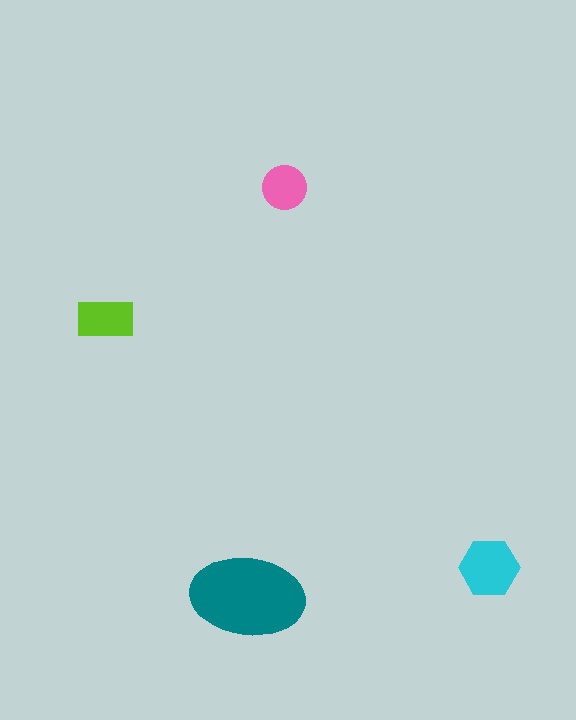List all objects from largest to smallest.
The teal ellipse, the cyan hexagon, the lime rectangle, the pink circle.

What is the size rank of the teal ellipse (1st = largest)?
1st.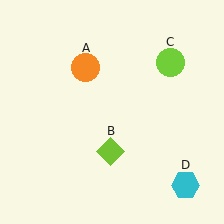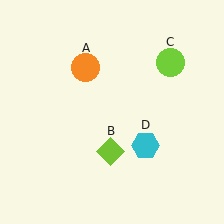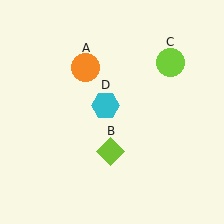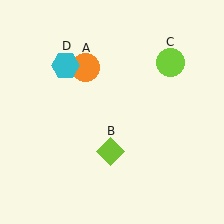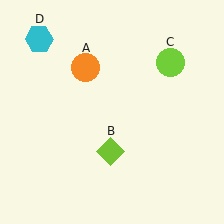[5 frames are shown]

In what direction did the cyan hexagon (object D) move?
The cyan hexagon (object D) moved up and to the left.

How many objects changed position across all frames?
1 object changed position: cyan hexagon (object D).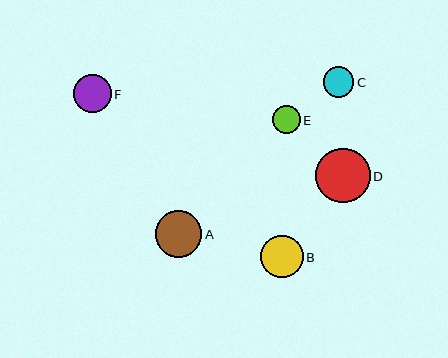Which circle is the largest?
Circle D is the largest with a size of approximately 54 pixels.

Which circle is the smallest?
Circle E is the smallest with a size of approximately 28 pixels.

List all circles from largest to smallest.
From largest to smallest: D, A, B, F, C, E.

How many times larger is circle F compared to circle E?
Circle F is approximately 1.4 times the size of circle E.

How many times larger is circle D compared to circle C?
Circle D is approximately 1.8 times the size of circle C.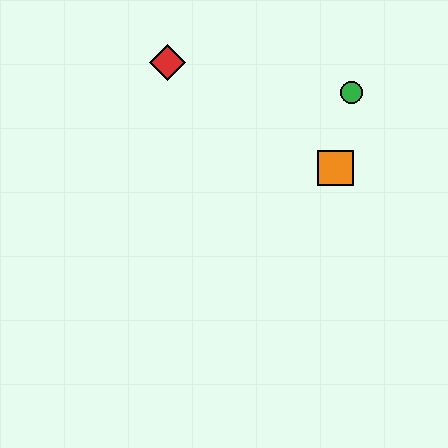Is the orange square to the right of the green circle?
No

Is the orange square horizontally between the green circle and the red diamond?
Yes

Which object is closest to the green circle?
The orange square is closest to the green circle.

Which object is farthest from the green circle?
The red diamond is farthest from the green circle.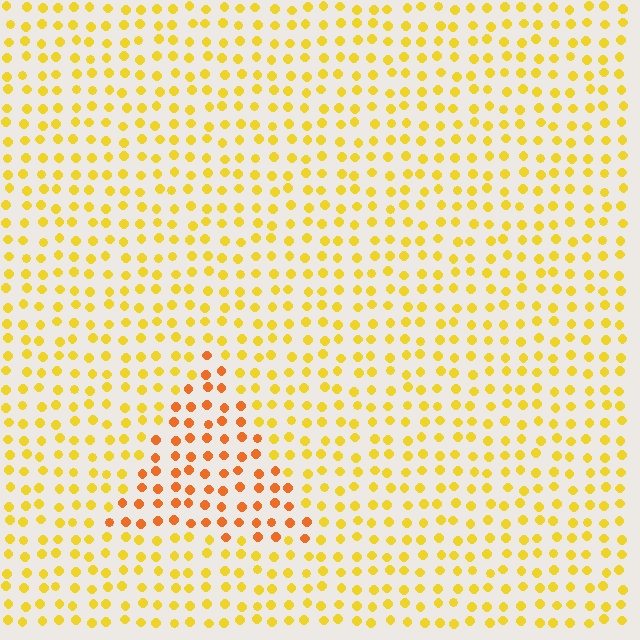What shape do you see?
I see a triangle.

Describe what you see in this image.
The image is filled with small yellow elements in a uniform arrangement. A triangle-shaped region is visible where the elements are tinted to a slightly different hue, forming a subtle color boundary.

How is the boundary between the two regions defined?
The boundary is defined purely by a slight shift in hue (about 31 degrees). Spacing, size, and orientation are identical on both sides.